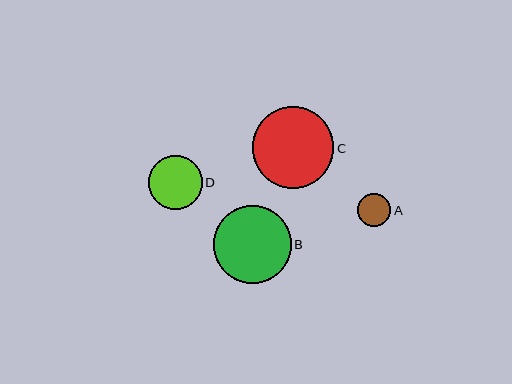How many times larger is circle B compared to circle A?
Circle B is approximately 2.3 times the size of circle A.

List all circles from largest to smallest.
From largest to smallest: C, B, D, A.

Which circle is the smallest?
Circle A is the smallest with a size of approximately 33 pixels.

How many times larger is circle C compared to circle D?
Circle C is approximately 1.5 times the size of circle D.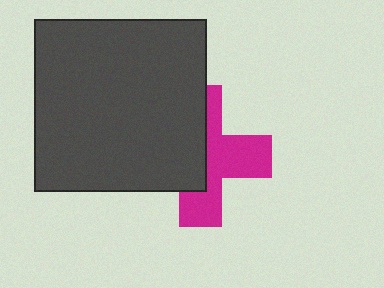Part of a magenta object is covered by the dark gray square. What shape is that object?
It is a cross.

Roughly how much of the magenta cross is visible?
About half of it is visible (roughly 50%).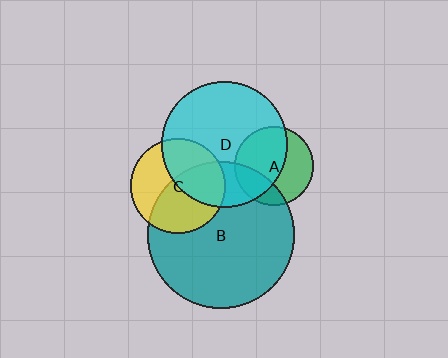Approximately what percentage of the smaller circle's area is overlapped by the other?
Approximately 45%.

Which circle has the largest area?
Circle B (teal).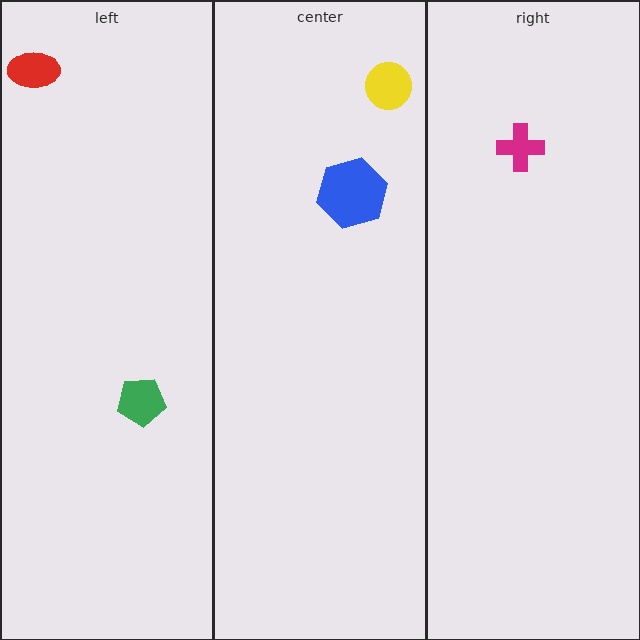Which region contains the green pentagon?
The left region.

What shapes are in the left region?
The green pentagon, the red ellipse.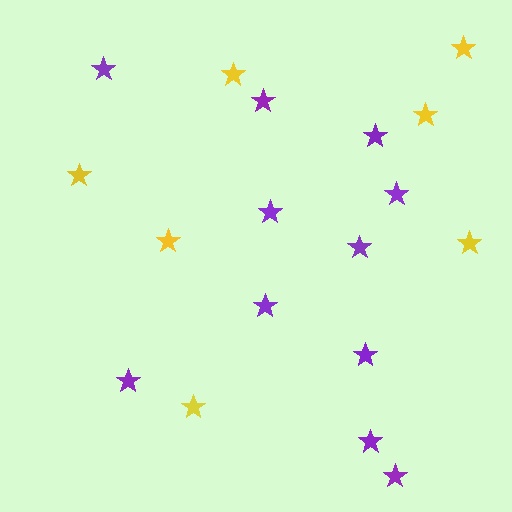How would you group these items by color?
There are 2 groups: one group of purple stars (11) and one group of yellow stars (7).